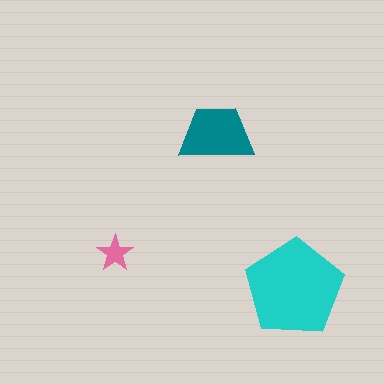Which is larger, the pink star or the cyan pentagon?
The cyan pentagon.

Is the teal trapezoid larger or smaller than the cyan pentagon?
Smaller.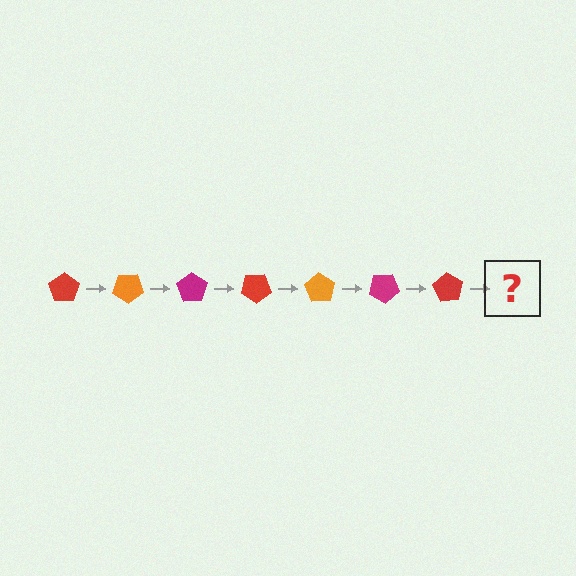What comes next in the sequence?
The next element should be an orange pentagon, rotated 245 degrees from the start.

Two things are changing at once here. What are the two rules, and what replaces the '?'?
The two rules are that it rotates 35 degrees each step and the color cycles through red, orange, and magenta. The '?' should be an orange pentagon, rotated 245 degrees from the start.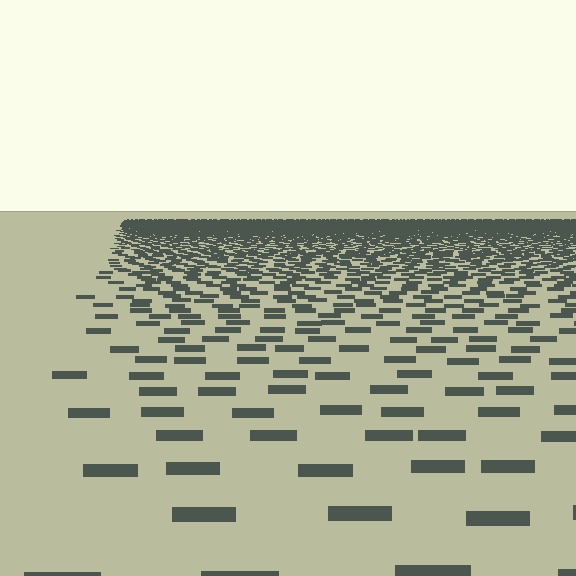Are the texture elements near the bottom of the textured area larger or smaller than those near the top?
Larger. Near the bottom, elements are closer to the viewer and appear at a bigger on-screen size.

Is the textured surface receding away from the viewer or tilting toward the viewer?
The surface is receding away from the viewer. Texture elements get smaller and denser toward the top.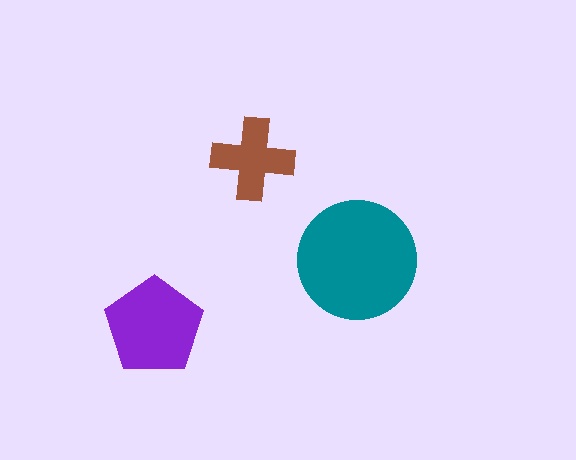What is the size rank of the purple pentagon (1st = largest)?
2nd.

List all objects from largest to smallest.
The teal circle, the purple pentagon, the brown cross.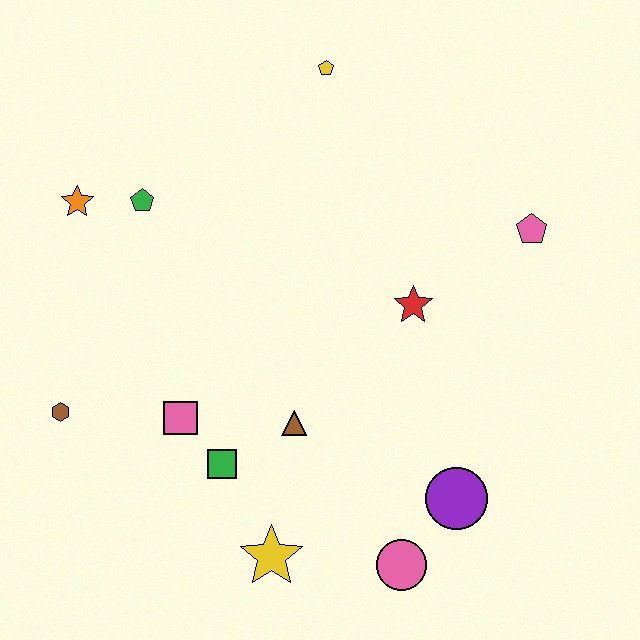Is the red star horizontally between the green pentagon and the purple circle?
Yes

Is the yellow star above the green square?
No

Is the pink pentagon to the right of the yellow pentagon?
Yes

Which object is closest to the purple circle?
The pink circle is closest to the purple circle.